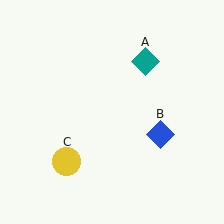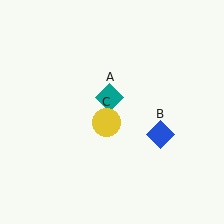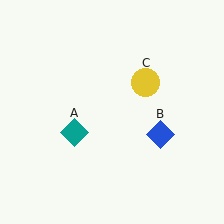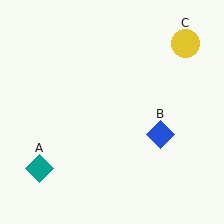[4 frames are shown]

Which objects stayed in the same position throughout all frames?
Blue diamond (object B) remained stationary.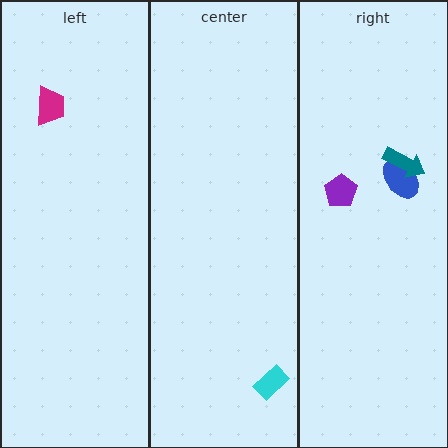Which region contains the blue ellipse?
The right region.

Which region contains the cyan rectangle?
The center region.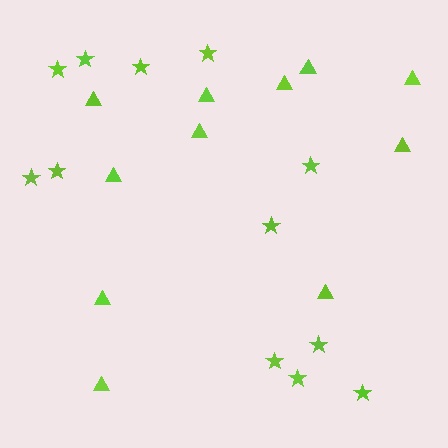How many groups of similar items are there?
There are 2 groups: one group of triangles (11) and one group of stars (12).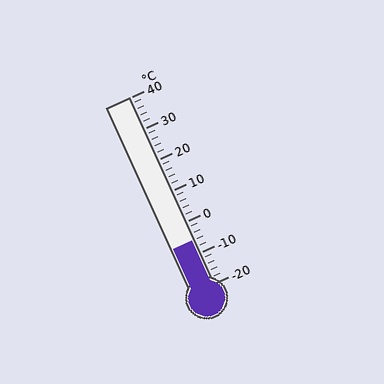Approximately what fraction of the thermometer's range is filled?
The thermometer is filled to approximately 25% of its range.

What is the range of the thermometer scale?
The thermometer scale ranges from -20°C to 40°C.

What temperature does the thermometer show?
The thermometer shows approximately -6°C.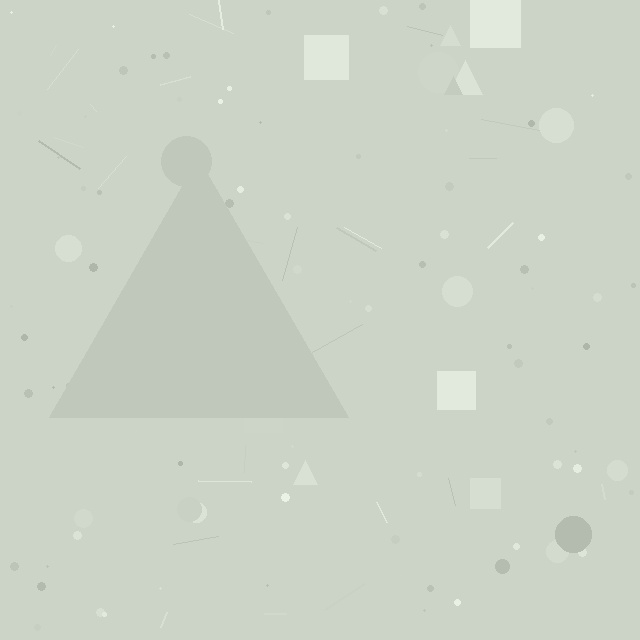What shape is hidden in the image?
A triangle is hidden in the image.